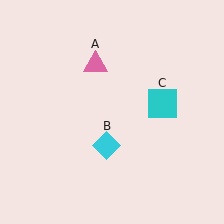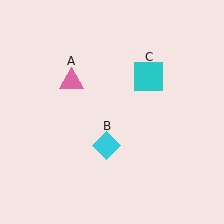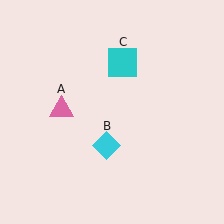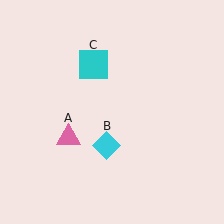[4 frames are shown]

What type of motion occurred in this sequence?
The pink triangle (object A), cyan square (object C) rotated counterclockwise around the center of the scene.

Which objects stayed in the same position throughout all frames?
Cyan diamond (object B) remained stationary.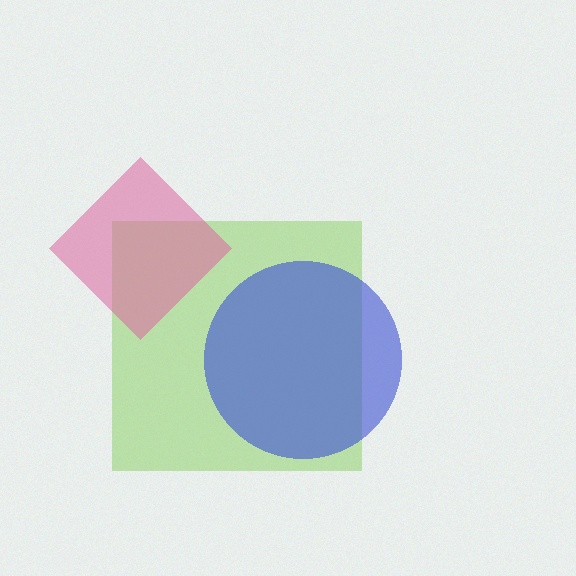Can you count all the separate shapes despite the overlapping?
Yes, there are 3 separate shapes.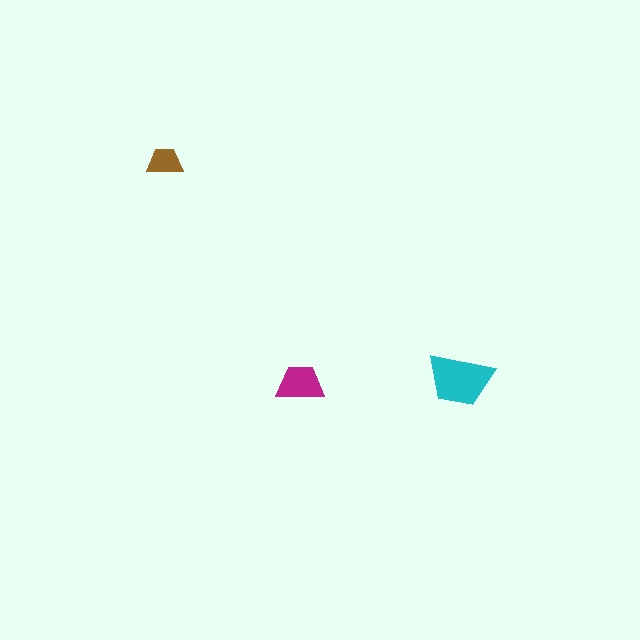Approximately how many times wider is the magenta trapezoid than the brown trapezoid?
About 1.5 times wider.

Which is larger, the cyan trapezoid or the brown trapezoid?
The cyan one.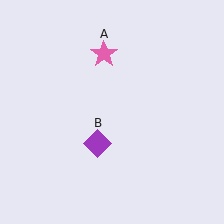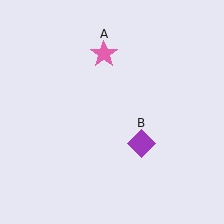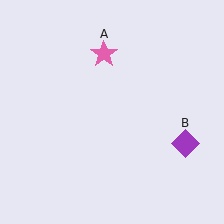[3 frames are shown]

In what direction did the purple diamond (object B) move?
The purple diamond (object B) moved right.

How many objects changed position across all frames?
1 object changed position: purple diamond (object B).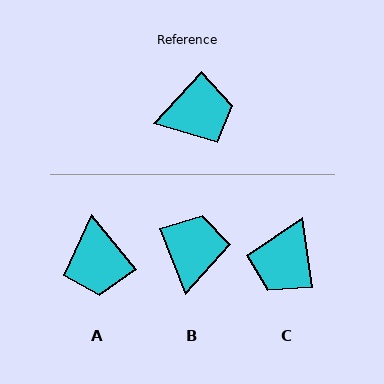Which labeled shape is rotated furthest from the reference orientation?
C, about 128 degrees away.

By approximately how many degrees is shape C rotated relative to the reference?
Approximately 128 degrees clockwise.